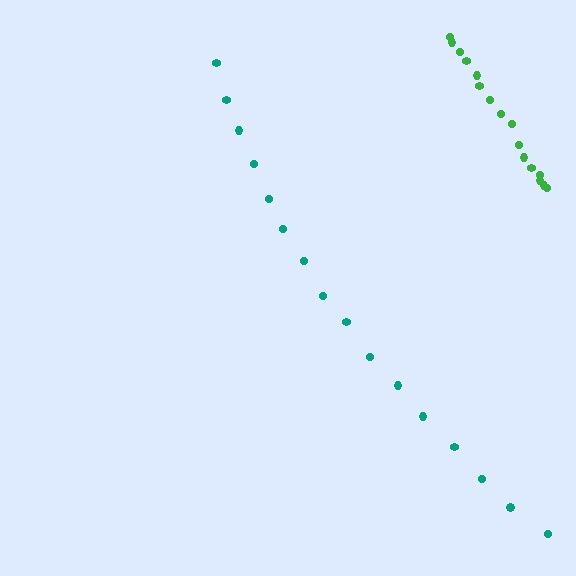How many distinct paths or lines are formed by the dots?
There are 2 distinct paths.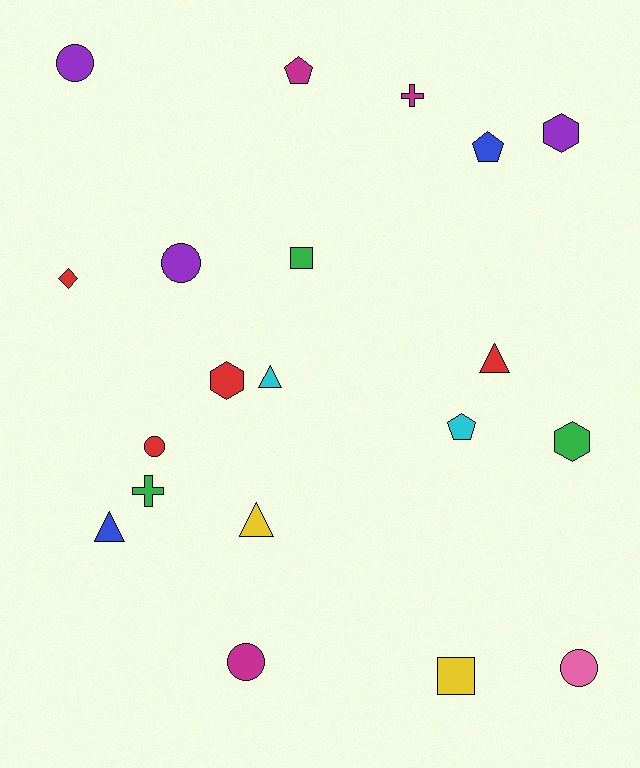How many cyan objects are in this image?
There are 2 cyan objects.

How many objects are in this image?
There are 20 objects.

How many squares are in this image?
There are 2 squares.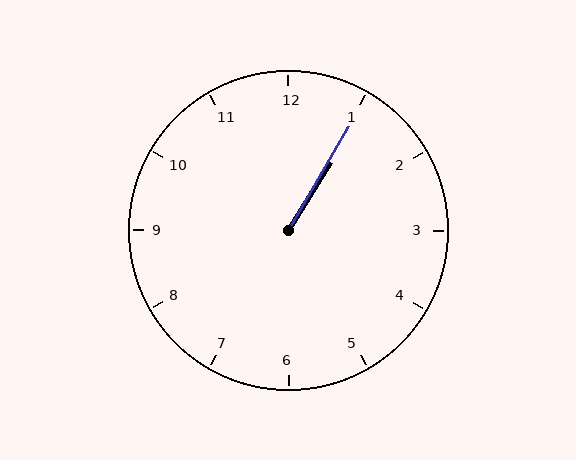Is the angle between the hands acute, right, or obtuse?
It is acute.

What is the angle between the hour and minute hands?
Approximately 2 degrees.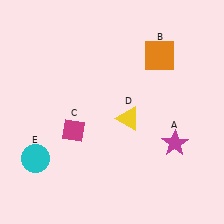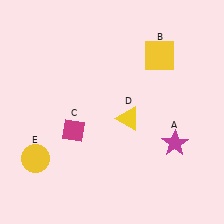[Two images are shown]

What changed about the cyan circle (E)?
In Image 1, E is cyan. In Image 2, it changed to yellow.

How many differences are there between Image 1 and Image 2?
There are 2 differences between the two images.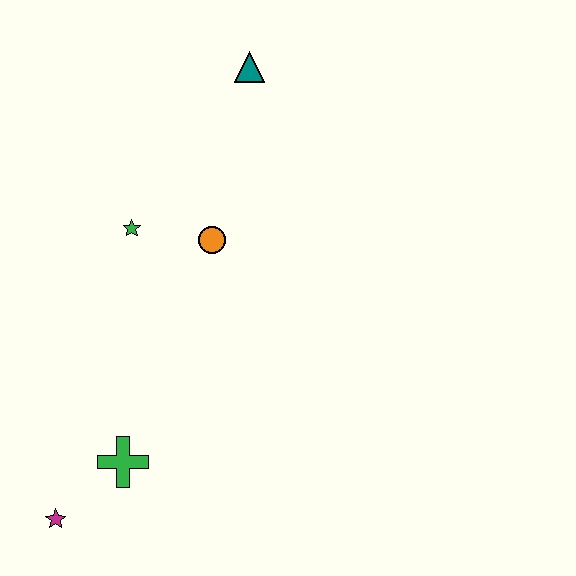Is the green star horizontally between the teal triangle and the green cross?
Yes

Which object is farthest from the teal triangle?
The magenta star is farthest from the teal triangle.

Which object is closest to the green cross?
The magenta star is closest to the green cross.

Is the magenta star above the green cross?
No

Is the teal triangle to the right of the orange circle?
Yes